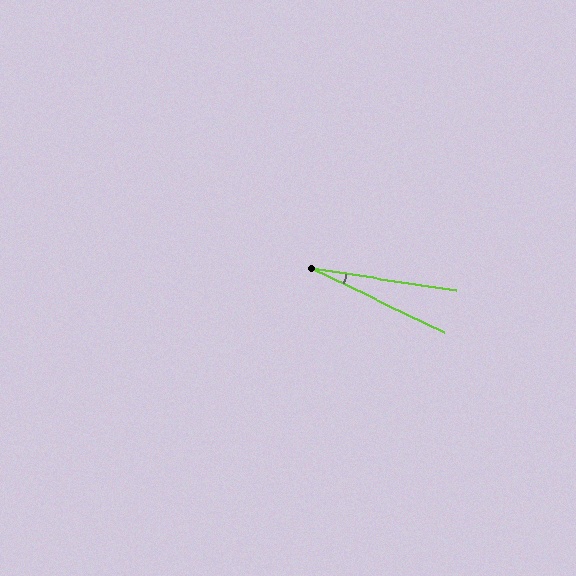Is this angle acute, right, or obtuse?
It is acute.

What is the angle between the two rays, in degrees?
Approximately 17 degrees.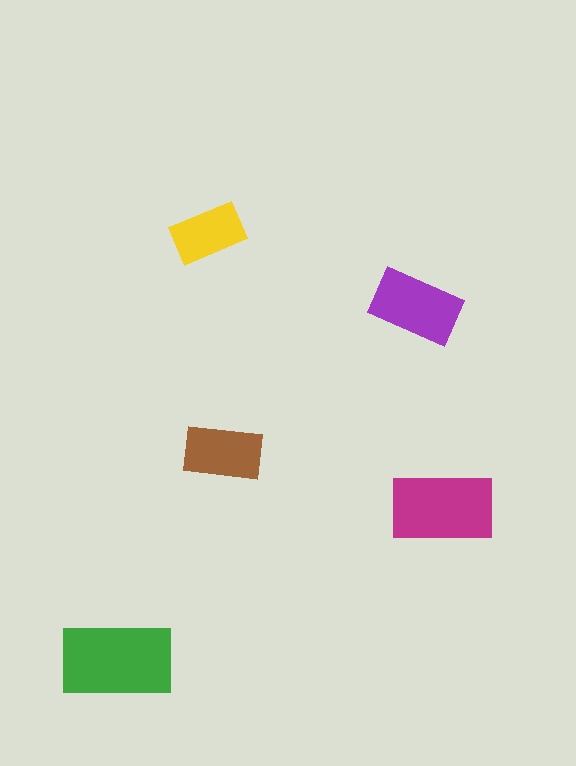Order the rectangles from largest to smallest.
the green one, the magenta one, the purple one, the brown one, the yellow one.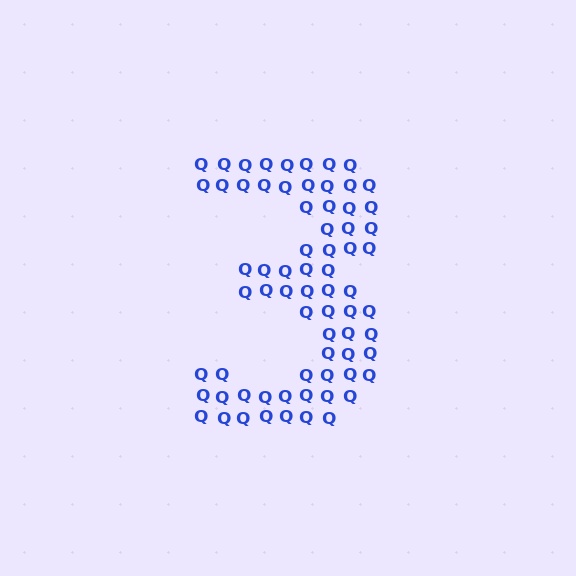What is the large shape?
The large shape is the digit 3.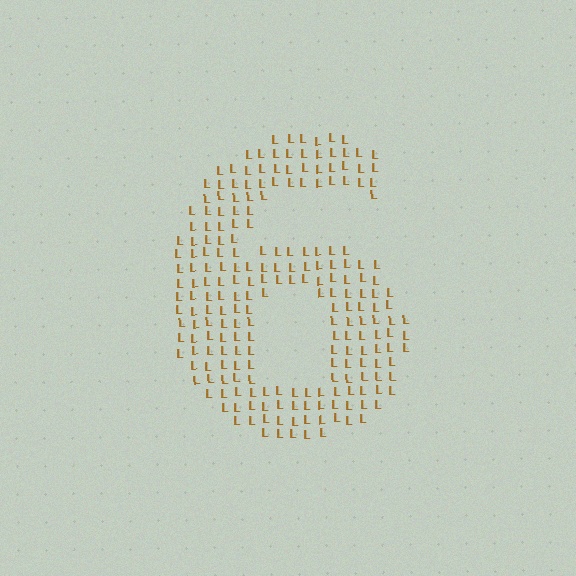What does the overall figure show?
The overall figure shows the digit 6.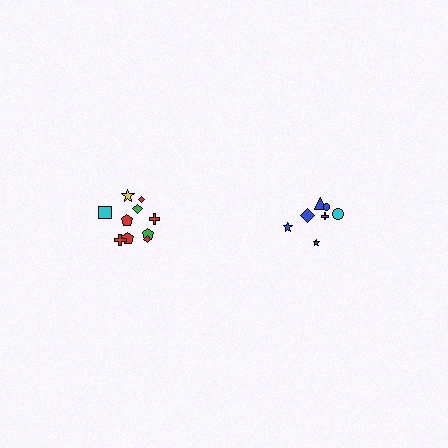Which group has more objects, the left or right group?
The left group.